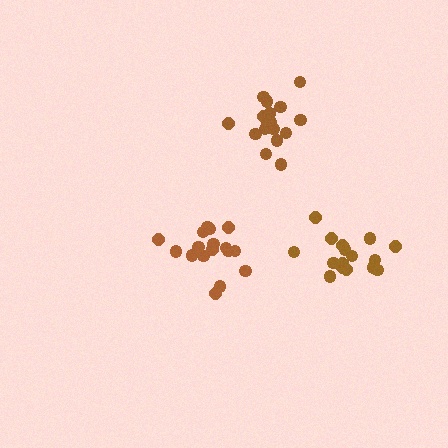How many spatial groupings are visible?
There are 3 spatial groupings.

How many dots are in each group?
Group 1: 16 dots, Group 2: 17 dots, Group 3: 17 dots (50 total).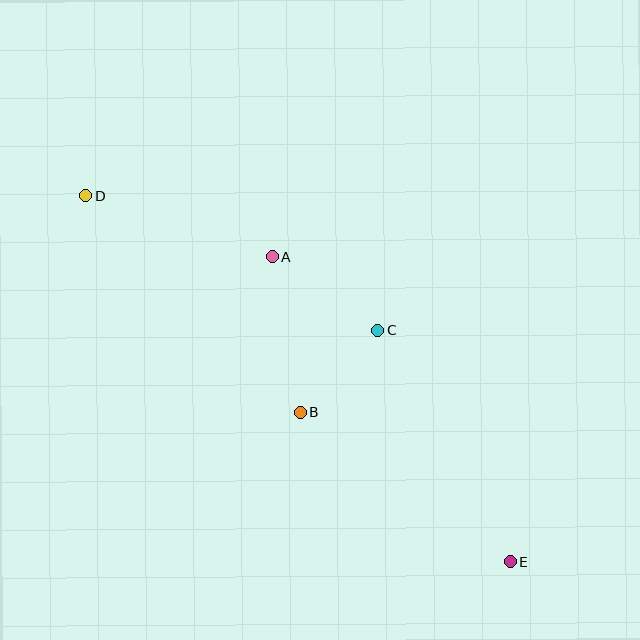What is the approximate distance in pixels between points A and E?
The distance between A and E is approximately 387 pixels.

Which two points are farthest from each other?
Points D and E are farthest from each other.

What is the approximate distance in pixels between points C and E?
The distance between C and E is approximately 267 pixels.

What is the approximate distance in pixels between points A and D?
The distance between A and D is approximately 195 pixels.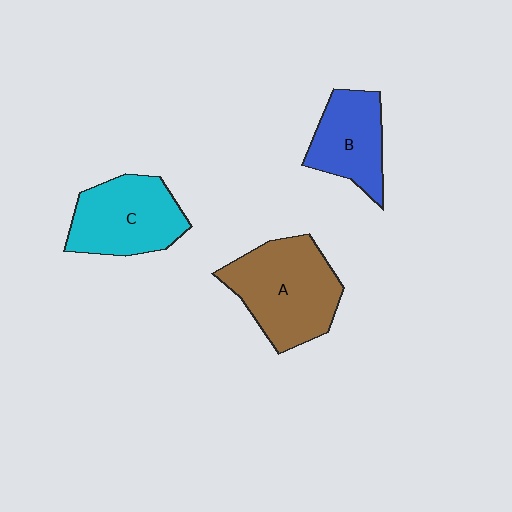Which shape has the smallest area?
Shape B (blue).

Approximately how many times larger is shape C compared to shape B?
Approximately 1.3 times.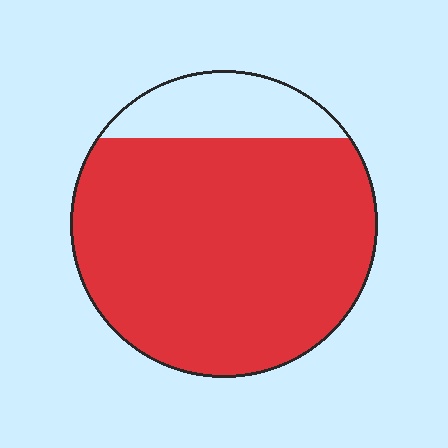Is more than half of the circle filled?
Yes.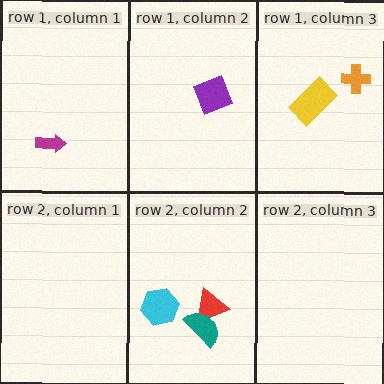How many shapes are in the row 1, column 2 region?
1.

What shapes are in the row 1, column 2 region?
The purple diamond.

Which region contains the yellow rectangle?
The row 1, column 3 region.